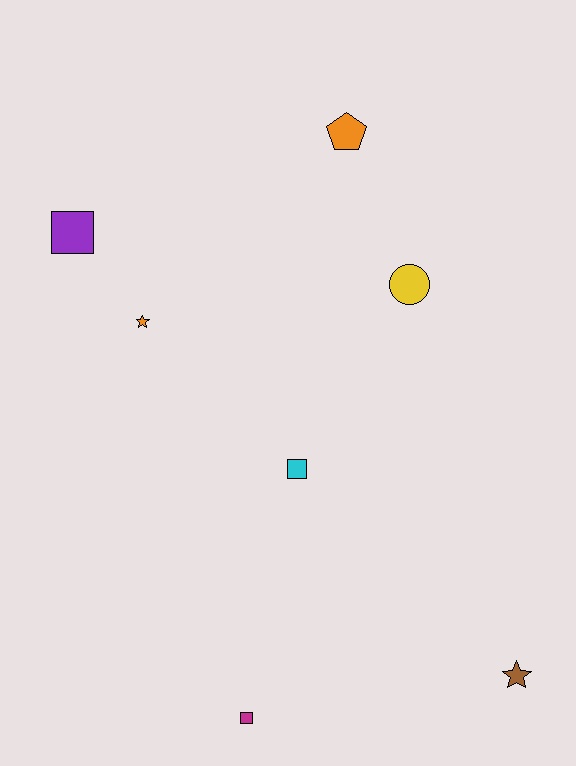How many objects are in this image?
There are 7 objects.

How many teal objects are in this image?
There are no teal objects.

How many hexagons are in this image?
There are no hexagons.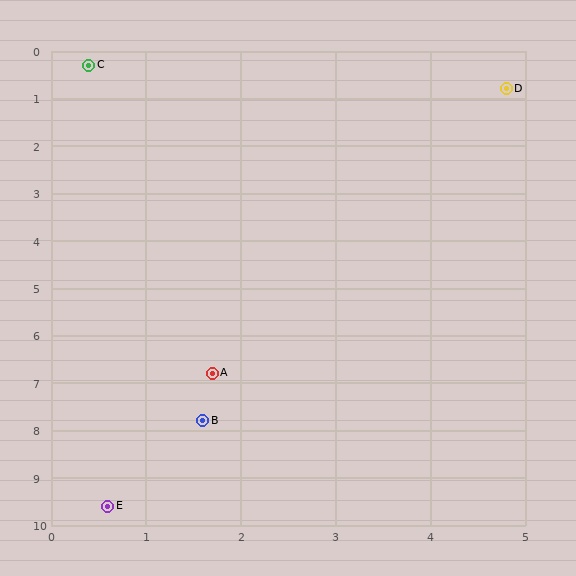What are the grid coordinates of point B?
Point B is at approximately (1.6, 7.8).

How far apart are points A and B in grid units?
Points A and B are about 1.0 grid units apart.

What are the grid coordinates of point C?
Point C is at approximately (0.4, 0.3).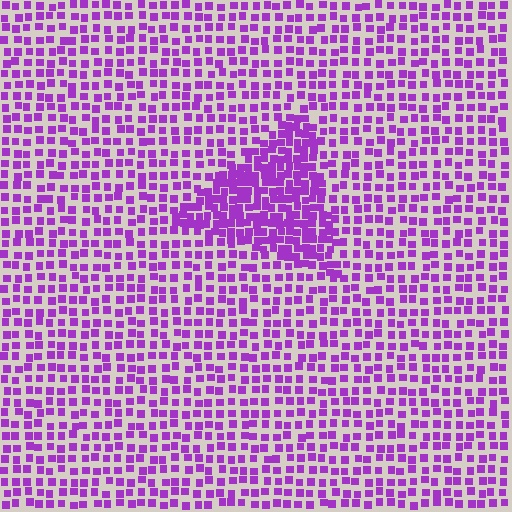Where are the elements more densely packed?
The elements are more densely packed inside the triangle boundary.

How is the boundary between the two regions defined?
The boundary is defined by a change in element density (approximately 1.9x ratio). All elements are the same color, size, and shape.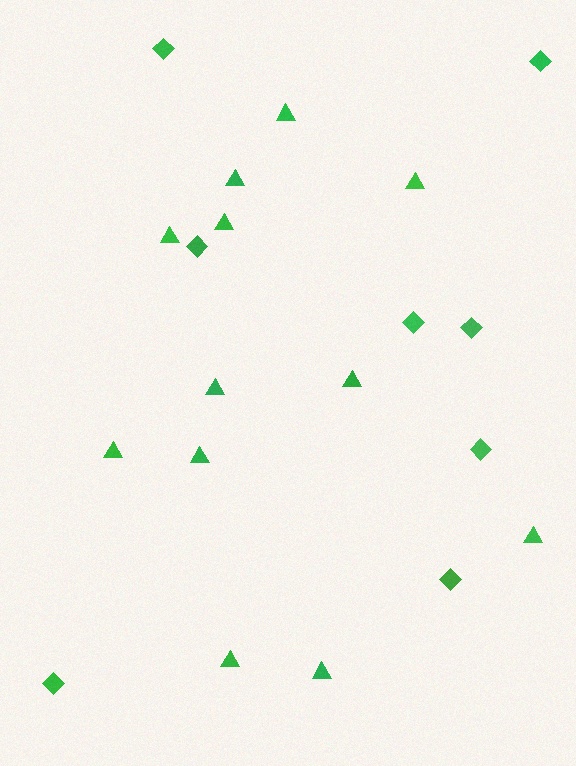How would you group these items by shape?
There are 2 groups: one group of triangles (12) and one group of diamonds (8).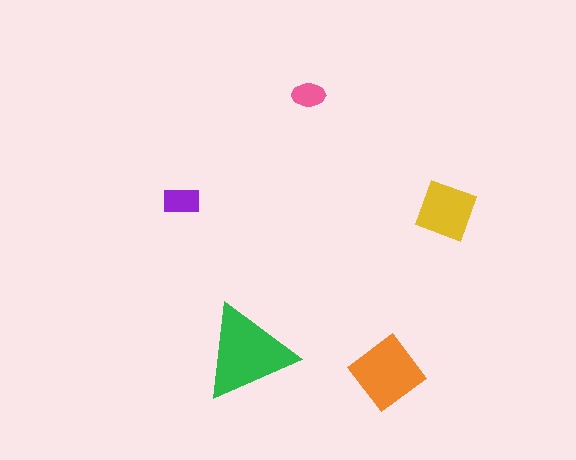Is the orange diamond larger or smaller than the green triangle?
Smaller.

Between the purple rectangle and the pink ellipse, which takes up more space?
The purple rectangle.